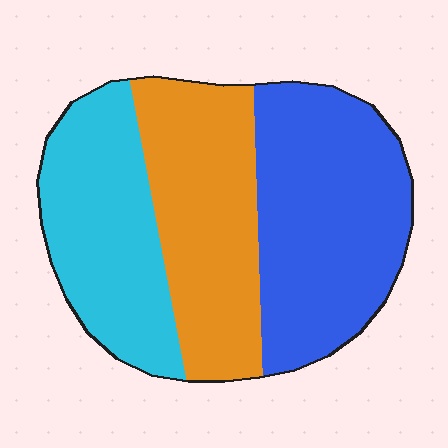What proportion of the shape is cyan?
Cyan takes up between a sixth and a third of the shape.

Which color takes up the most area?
Blue, at roughly 40%.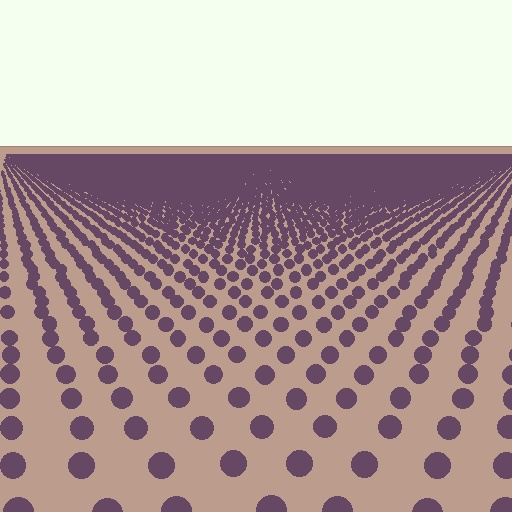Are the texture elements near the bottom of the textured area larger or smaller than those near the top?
Larger. Near the bottom, elements are closer to the viewer and appear at a bigger on-screen size.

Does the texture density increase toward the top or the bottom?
Density increases toward the top.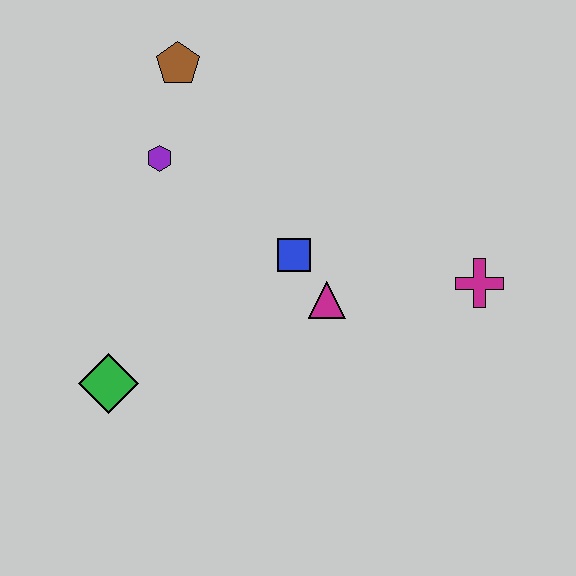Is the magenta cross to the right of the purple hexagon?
Yes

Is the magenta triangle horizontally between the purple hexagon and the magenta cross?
Yes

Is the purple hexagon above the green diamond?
Yes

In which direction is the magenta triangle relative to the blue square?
The magenta triangle is below the blue square.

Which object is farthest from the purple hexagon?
The magenta cross is farthest from the purple hexagon.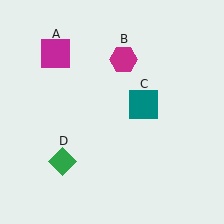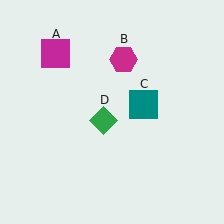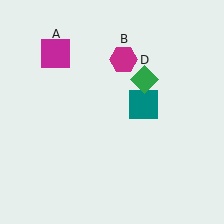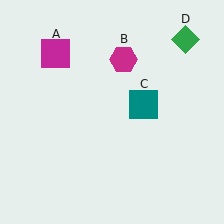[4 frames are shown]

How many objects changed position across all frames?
1 object changed position: green diamond (object D).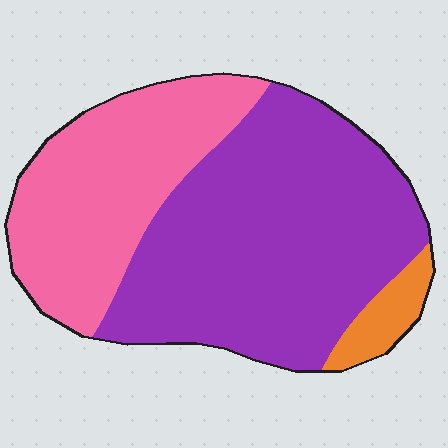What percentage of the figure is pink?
Pink covers 35% of the figure.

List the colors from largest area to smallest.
From largest to smallest: purple, pink, orange.